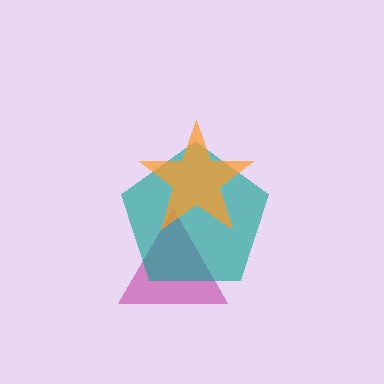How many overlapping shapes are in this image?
There are 3 overlapping shapes in the image.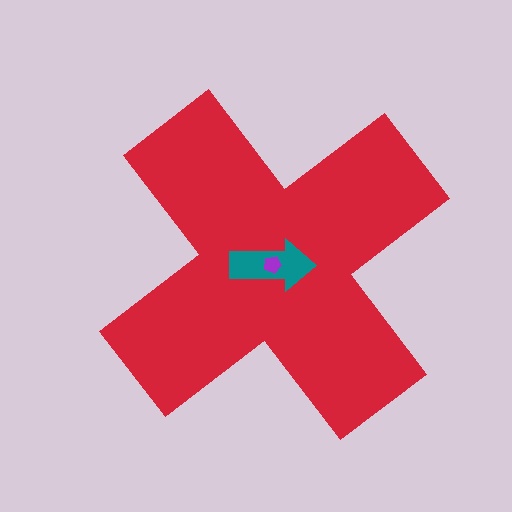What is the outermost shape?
The red cross.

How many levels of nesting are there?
3.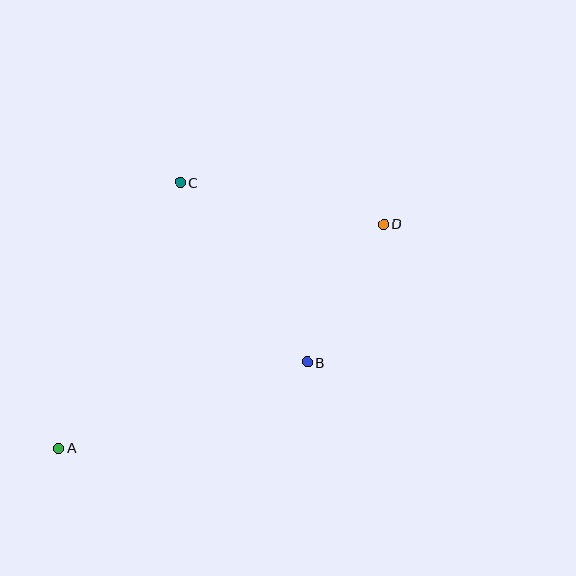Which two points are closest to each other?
Points B and D are closest to each other.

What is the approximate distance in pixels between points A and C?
The distance between A and C is approximately 292 pixels.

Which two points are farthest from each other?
Points A and D are farthest from each other.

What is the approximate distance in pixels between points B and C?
The distance between B and C is approximately 221 pixels.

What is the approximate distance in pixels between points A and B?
The distance between A and B is approximately 263 pixels.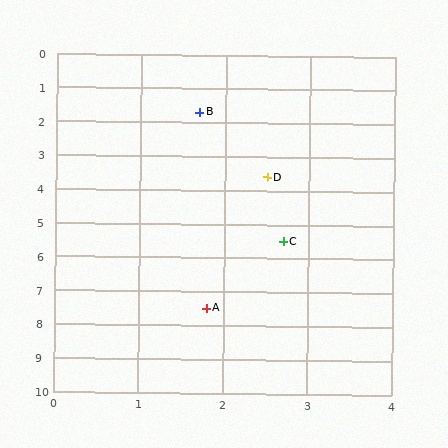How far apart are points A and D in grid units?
Points A and D are about 4.0 grid units apart.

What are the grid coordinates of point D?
Point D is at approximately (2.5, 3.6).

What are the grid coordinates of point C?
Point C is at approximately (2.7, 5.5).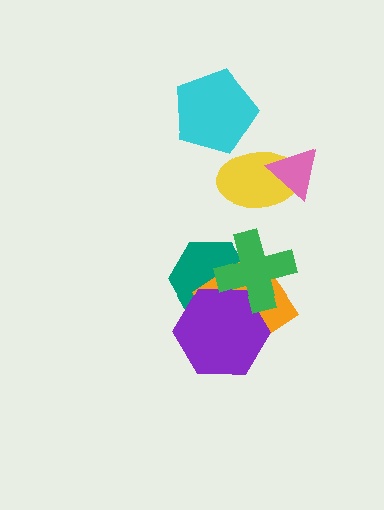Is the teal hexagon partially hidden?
Yes, it is partially covered by another shape.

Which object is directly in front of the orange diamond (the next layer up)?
The purple hexagon is directly in front of the orange diamond.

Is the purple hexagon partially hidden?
Yes, it is partially covered by another shape.